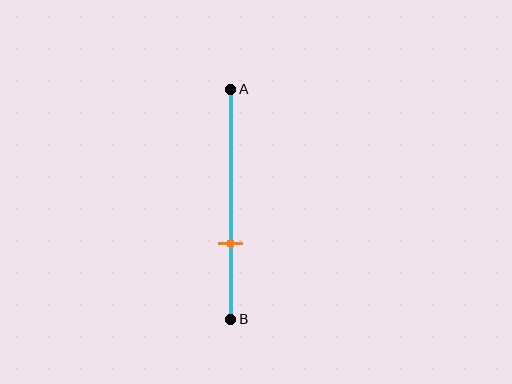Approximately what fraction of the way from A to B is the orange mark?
The orange mark is approximately 65% of the way from A to B.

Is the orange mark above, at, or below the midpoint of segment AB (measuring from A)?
The orange mark is below the midpoint of segment AB.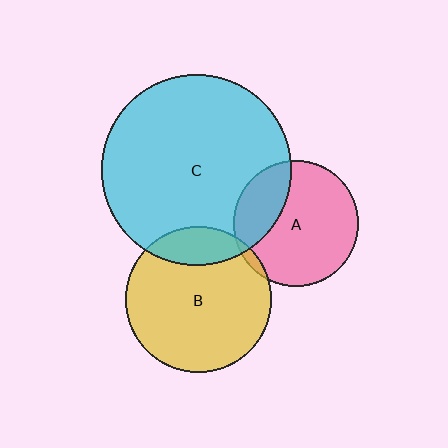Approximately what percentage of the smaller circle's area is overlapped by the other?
Approximately 25%.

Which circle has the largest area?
Circle C (cyan).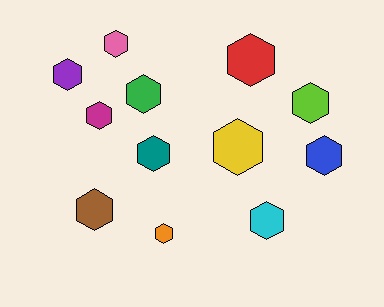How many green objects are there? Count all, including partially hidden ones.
There is 1 green object.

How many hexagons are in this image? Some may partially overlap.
There are 12 hexagons.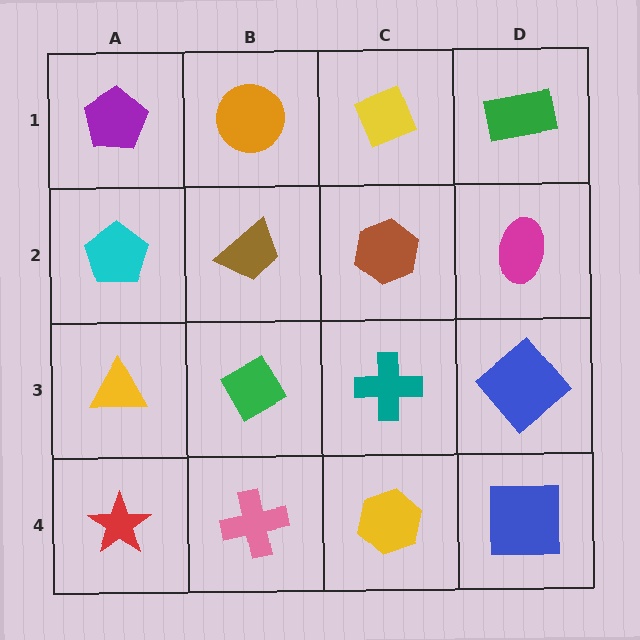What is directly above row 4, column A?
A yellow triangle.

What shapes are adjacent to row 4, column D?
A blue diamond (row 3, column D), a yellow hexagon (row 4, column C).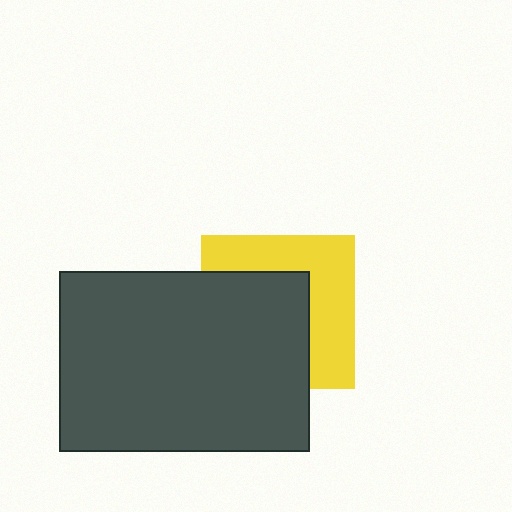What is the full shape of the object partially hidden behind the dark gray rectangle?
The partially hidden object is a yellow square.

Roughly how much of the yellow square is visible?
About half of it is visible (roughly 46%).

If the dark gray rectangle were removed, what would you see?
You would see the complete yellow square.